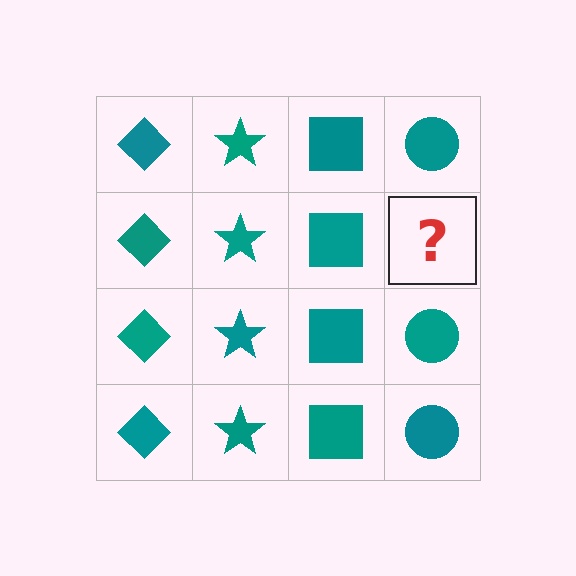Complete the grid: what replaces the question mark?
The question mark should be replaced with a teal circle.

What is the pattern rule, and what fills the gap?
The rule is that each column has a consistent shape. The gap should be filled with a teal circle.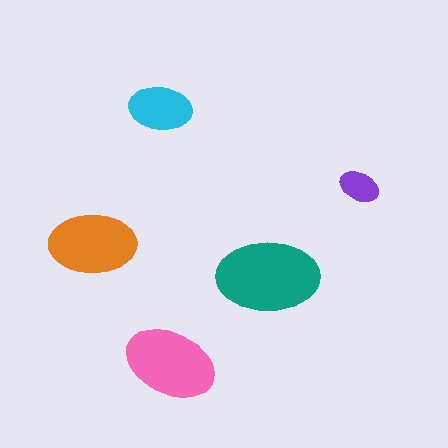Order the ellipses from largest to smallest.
the teal one, the pink one, the orange one, the cyan one, the purple one.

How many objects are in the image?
There are 5 objects in the image.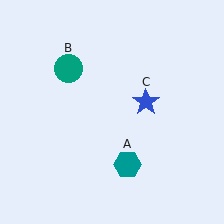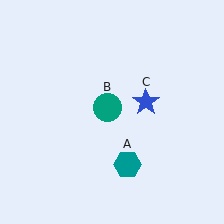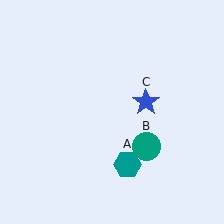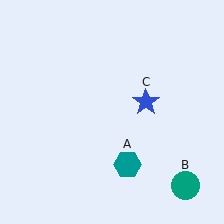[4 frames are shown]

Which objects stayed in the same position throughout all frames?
Teal hexagon (object A) and blue star (object C) remained stationary.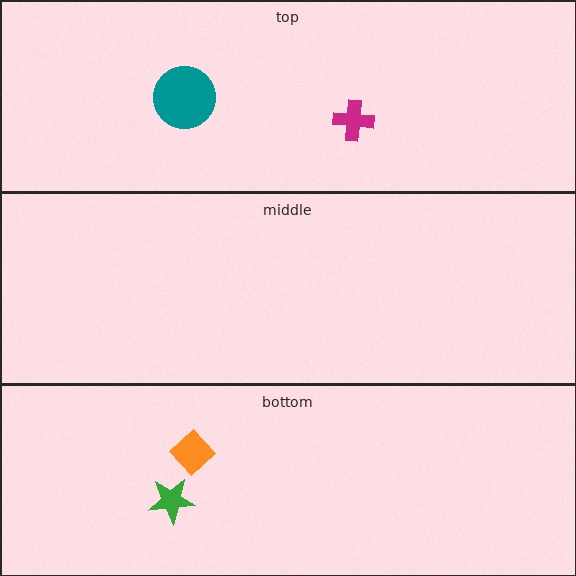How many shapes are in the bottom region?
2.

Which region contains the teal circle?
The top region.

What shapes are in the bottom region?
The green star, the orange diamond.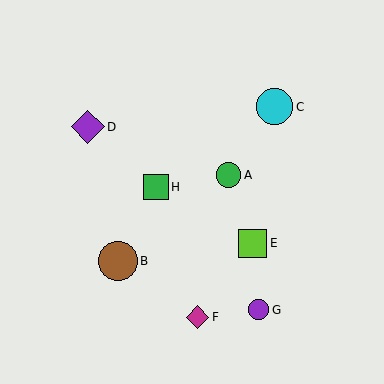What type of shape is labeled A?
Shape A is a green circle.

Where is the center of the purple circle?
The center of the purple circle is at (258, 310).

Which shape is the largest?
The brown circle (labeled B) is the largest.